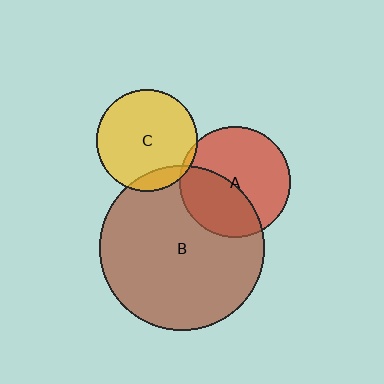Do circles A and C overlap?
Yes.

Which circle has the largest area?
Circle B (brown).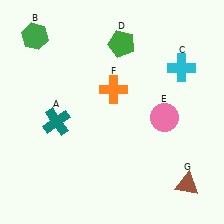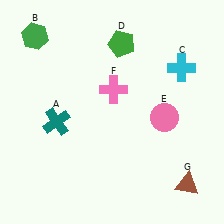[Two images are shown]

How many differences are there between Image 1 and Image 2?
There is 1 difference between the two images.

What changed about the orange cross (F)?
In Image 1, F is orange. In Image 2, it changed to pink.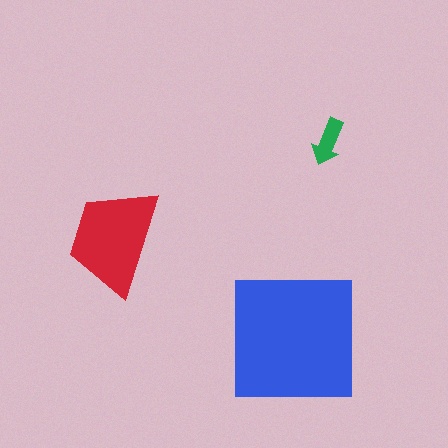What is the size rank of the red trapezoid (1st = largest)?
2nd.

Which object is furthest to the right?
The green arrow is rightmost.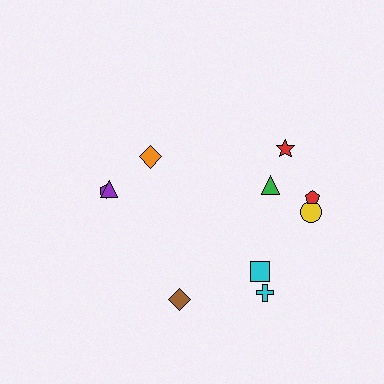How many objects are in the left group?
There are 4 objects.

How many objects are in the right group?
There are 6 objects.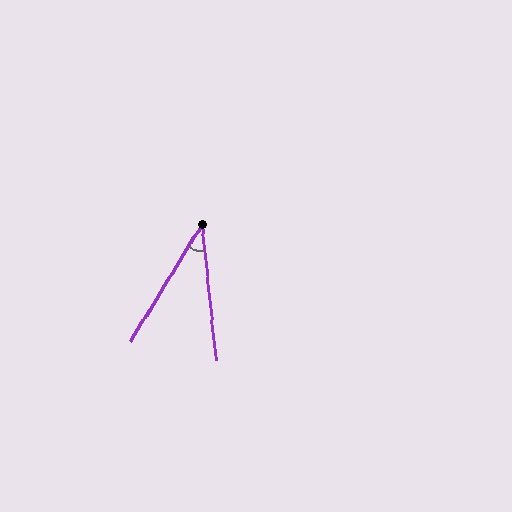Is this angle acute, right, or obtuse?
It is acute.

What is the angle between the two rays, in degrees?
Approximately 38 degrees.